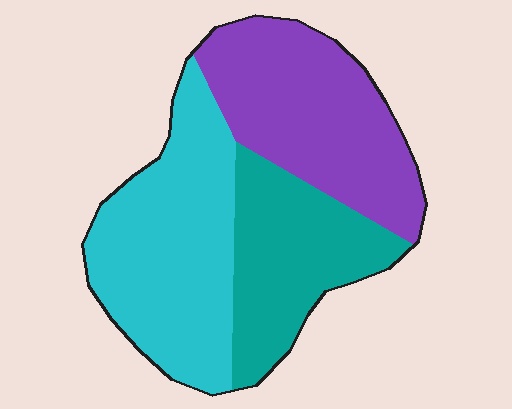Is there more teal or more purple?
Purple.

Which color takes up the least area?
Teal, at roughly 25%.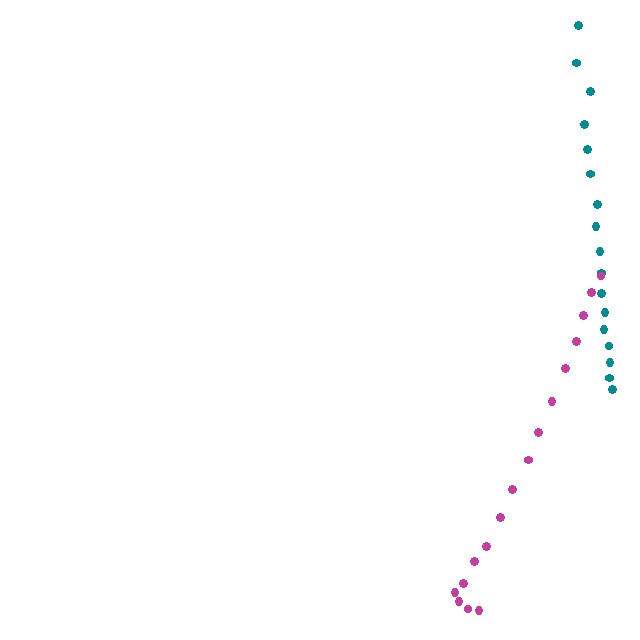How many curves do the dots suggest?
There are 2 distinct paths.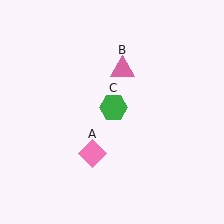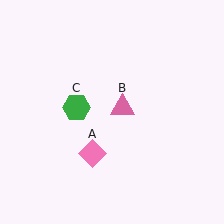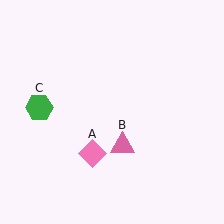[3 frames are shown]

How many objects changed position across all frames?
2 objects changed position: pink triangle (object B), green hexagon (object C).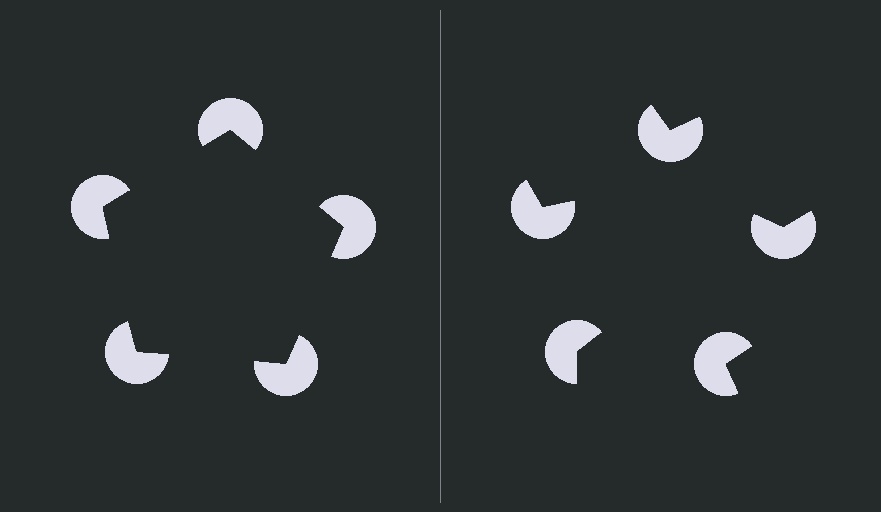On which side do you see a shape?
An illusory pentagon appears on the left side. On the right side the wedge cuts are rotated, so no coherent shape forms.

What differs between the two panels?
The pac-man discs are positioned identically on both sides; only the wedge orientations differ. On the left they align to a pentagon; on the right they are misaligned.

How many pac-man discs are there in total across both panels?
10 — 5 on each side.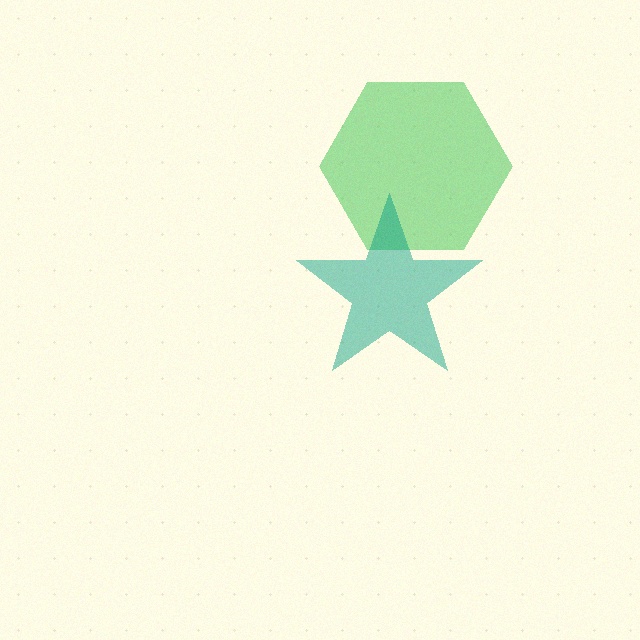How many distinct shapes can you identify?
There are 2 distinct shapes: a green hexagon, a teal star.